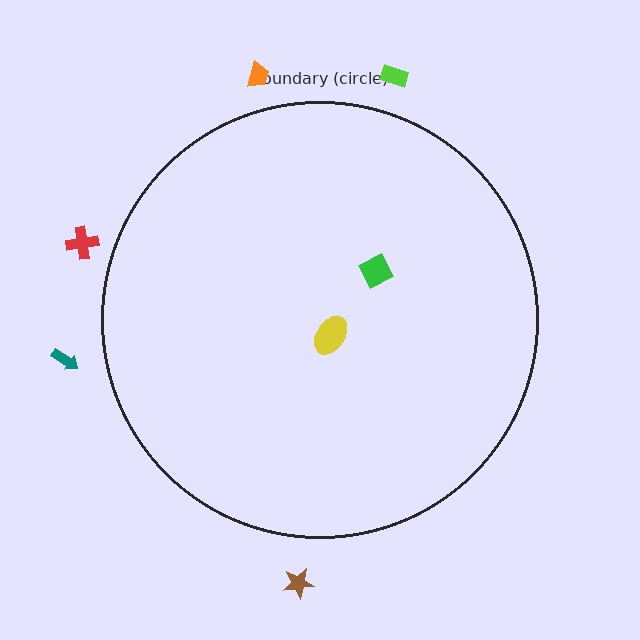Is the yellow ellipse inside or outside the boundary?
Inside.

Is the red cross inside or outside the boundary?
Outside.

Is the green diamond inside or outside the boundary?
Inside.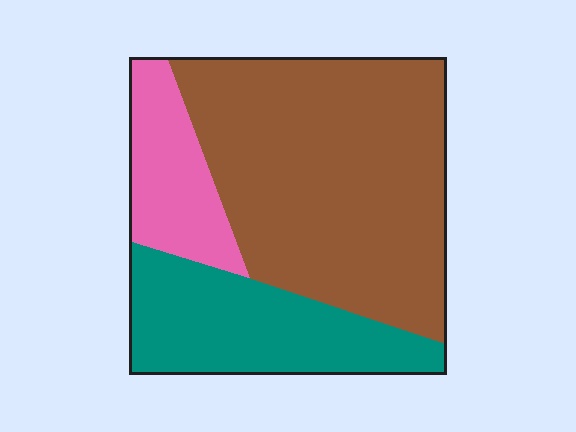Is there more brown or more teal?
Brown.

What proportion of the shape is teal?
Teal takes up between a sixth and a third of the shape.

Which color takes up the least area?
Pink, at roughly 15%.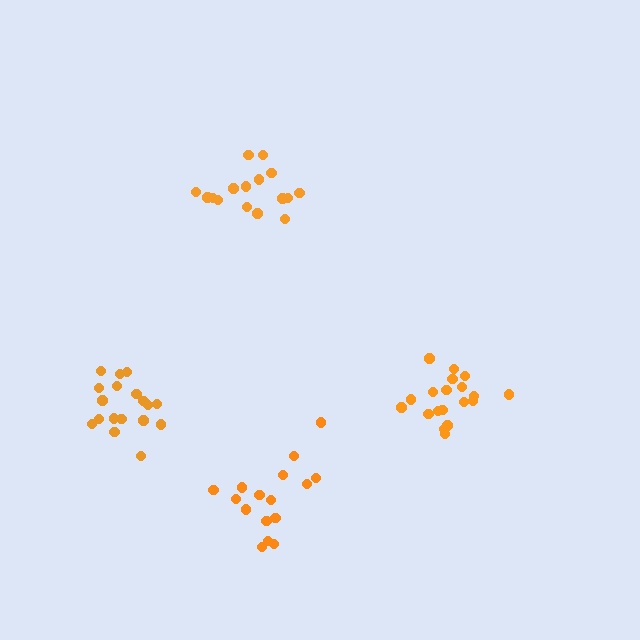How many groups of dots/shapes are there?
There are 4 groups.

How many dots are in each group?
Group 1: 16 dots, Group 2: 18 dots, Group 3: 16 dots, Group 4: 19 dots (69 total).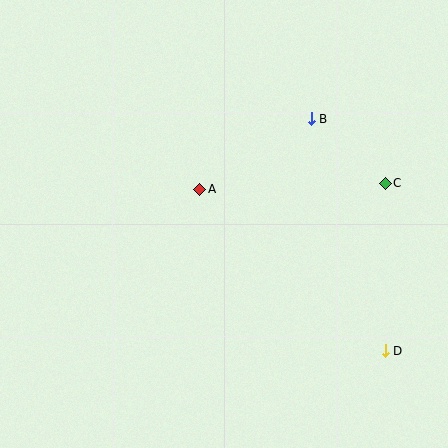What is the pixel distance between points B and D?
The distance between B and D is 244 pixels.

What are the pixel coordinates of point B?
Point B is at (311, 119).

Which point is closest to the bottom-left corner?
Point A is closest to the bottom-left corner.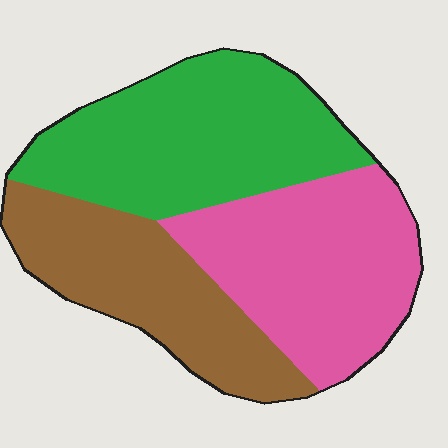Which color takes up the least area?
Brown, at roughly 30%.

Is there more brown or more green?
Green.